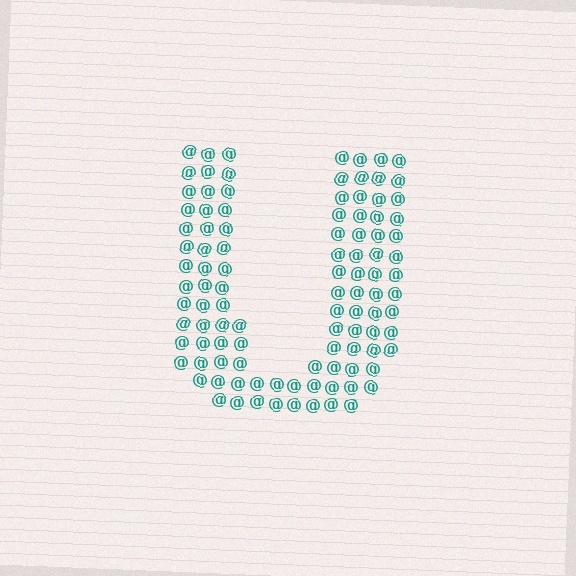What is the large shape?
The large shape is the letter U.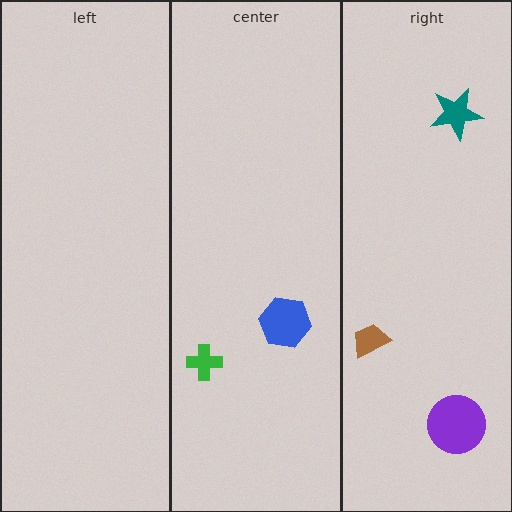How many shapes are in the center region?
2.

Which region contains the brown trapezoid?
The right region.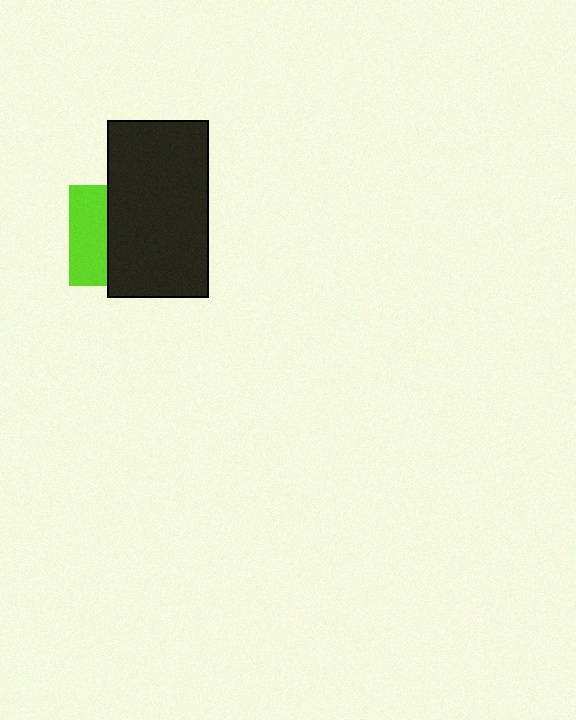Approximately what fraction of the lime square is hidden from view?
Roughly 62% of the lime square is hidden behind the black rectangle.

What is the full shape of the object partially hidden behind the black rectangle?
The partially hidden object is a lime square.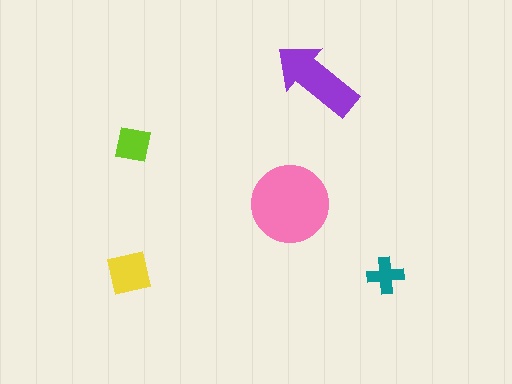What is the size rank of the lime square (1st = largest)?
4th.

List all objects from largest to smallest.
The pink circle, the purple arrow, the yellow square, the lime square, the teal cross.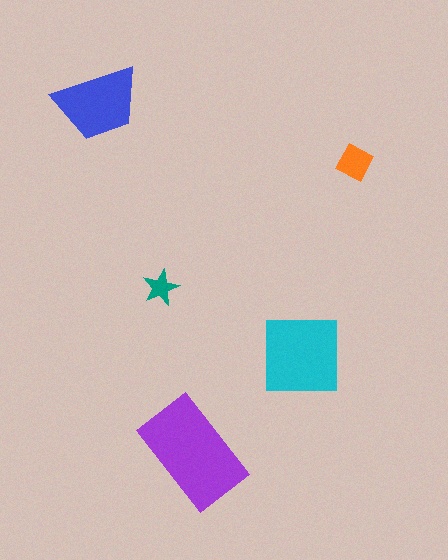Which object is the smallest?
The teal star.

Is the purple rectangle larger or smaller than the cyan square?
Larger.